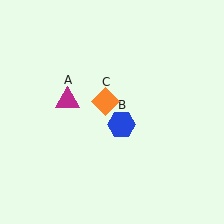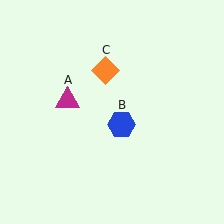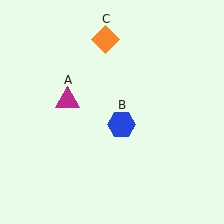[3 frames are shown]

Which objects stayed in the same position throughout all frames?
Magenta triangle (object A) and blue hexagon (object B) remained stationary.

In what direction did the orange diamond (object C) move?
The orange diamond (object C) moved up.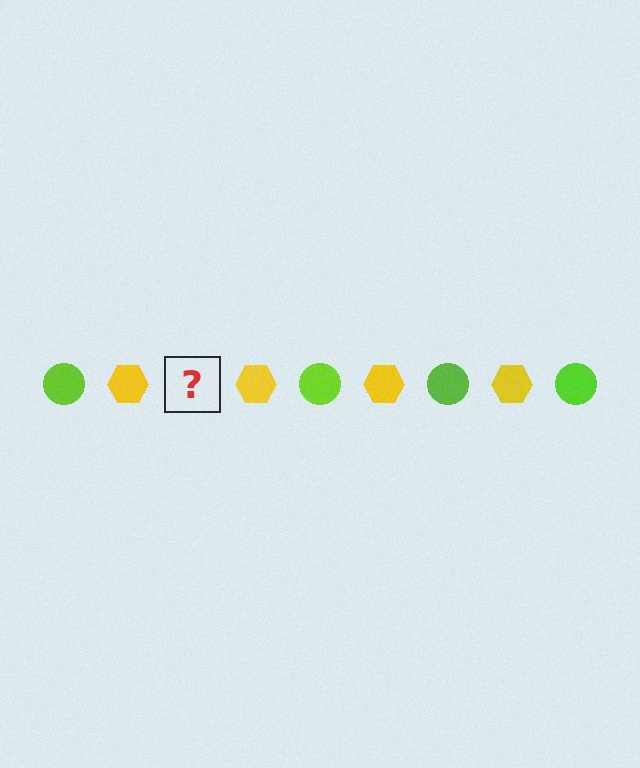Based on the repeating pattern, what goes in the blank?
The blank should be a lime circle.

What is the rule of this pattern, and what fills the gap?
The rule is that the pattern alternates between lime circle and yellow hexagon. The gap should be filled with a lime circle.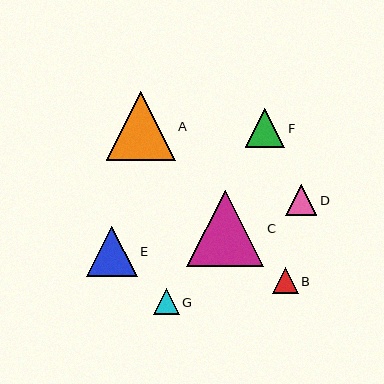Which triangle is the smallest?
Triangle B is the smallest with a size of approximately 25 pixels.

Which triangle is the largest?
Triangle C is the largest with a size of approximately 77 pixels.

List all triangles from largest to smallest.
From largest to smallest: C, A, E, F, D, G, B.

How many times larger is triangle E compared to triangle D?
Triangle E is approximately 1.6 times the size of triangle D.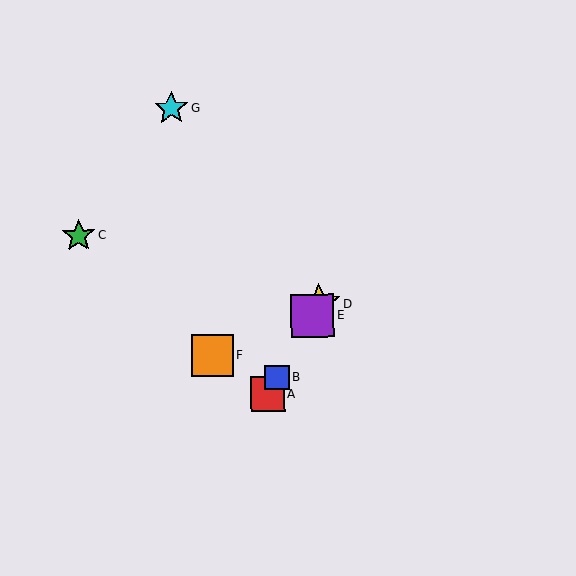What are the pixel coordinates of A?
Object A is at (268, 394).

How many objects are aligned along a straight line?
4 objects (A, B, D, E) are aligned along a straight line.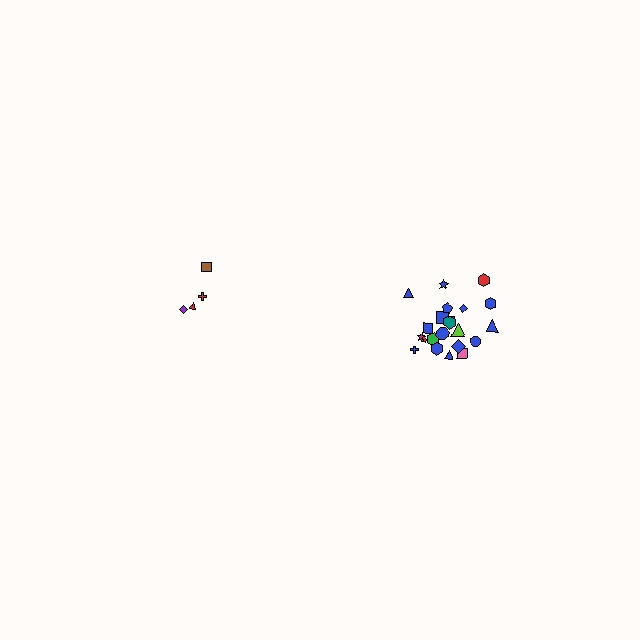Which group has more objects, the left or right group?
The right group.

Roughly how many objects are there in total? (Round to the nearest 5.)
Roughly 25 objects in total.